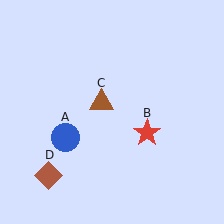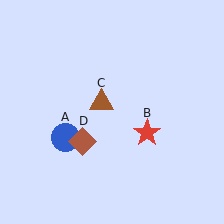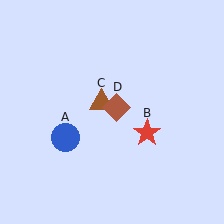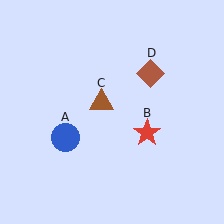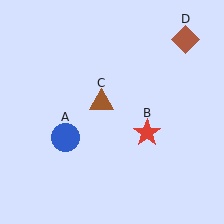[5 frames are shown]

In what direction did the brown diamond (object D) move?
The brown diamond (object D) moved up and to the right.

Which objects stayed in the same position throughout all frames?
Blue circle (object A) and red star (object B) and brown triangle (object C) remained stationary.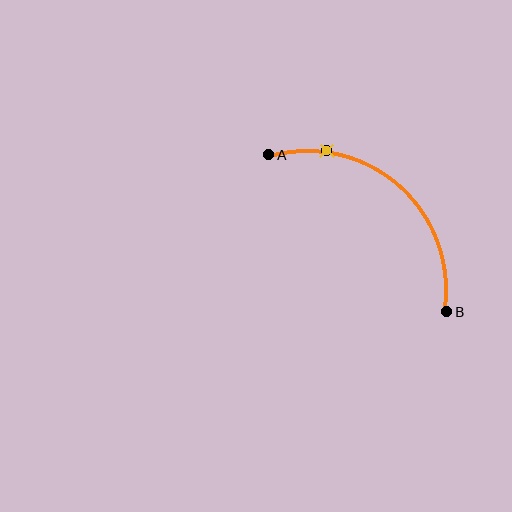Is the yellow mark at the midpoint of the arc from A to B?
No. The yellow mark lies on the arc but is closer to endpoint A. The arc midpoint would be at the point on the curve equidistant along the arc from both A and B.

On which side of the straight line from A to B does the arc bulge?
The arc bulges above and to the right of the straight line connecting A and B.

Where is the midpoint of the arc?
The arc midpoint is the point on the curve farthest from the straight line joining A and B. It sits above and to the right of that line.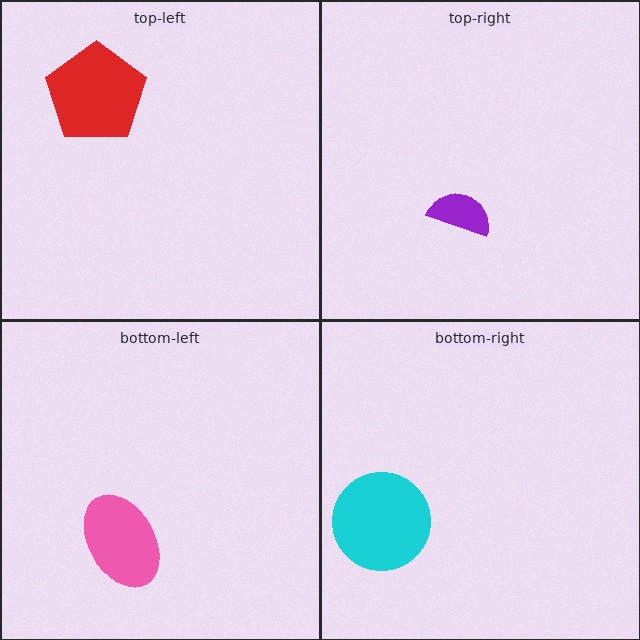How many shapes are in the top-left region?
1.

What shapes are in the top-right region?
The purple semicircle.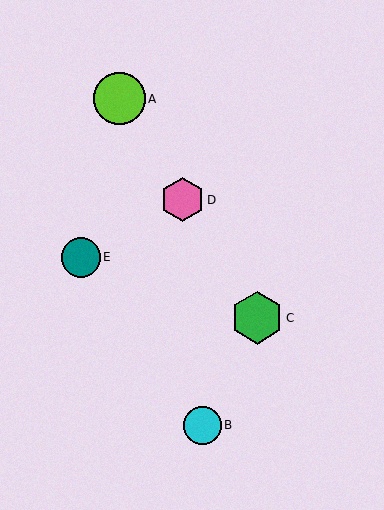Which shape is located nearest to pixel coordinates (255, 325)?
The green hexagon (labeled C) at (257, 318) is nearest to that location.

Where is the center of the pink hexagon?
The center of the pink hexagon is at (182, 200).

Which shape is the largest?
The green hexagon (labeled C) is the largest.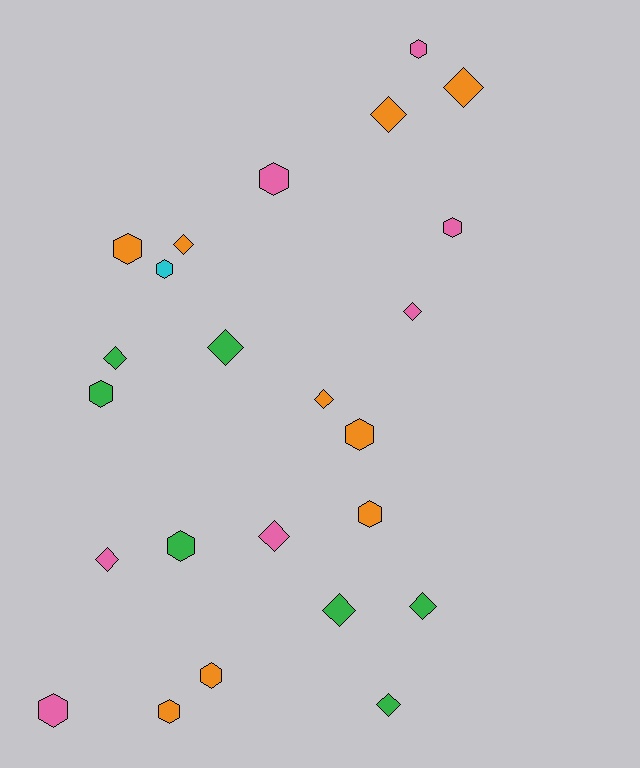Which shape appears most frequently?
Diamond, with 12 objects.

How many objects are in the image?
There are 24 objects.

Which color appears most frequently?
Orange, with 9 objects.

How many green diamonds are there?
There are 5 green diamonds.